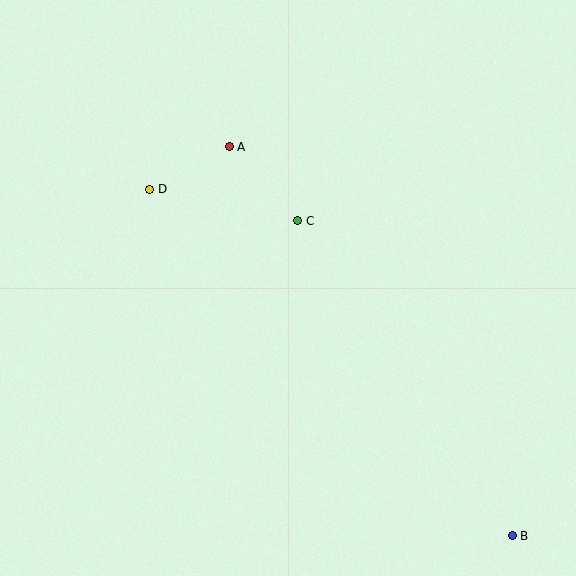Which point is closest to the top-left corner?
Point D is closest to the top-left corner.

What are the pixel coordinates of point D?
Point D is at (150, 189).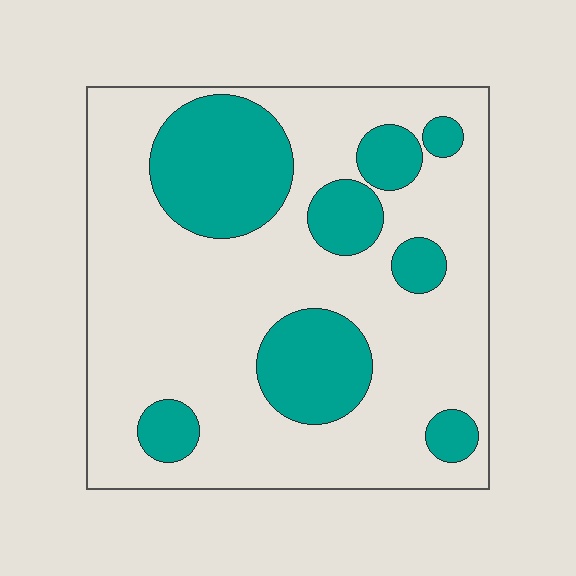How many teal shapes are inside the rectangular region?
8.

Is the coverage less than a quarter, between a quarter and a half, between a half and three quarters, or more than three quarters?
Between a quarter and a half.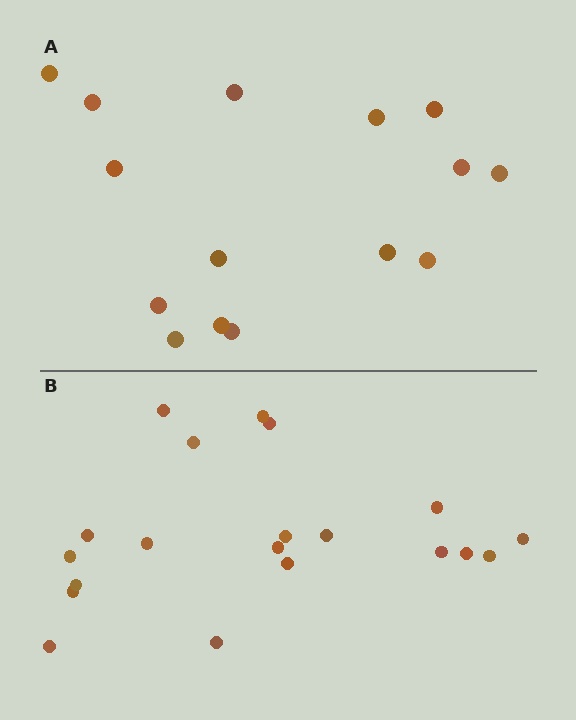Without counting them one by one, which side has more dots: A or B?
Region B (the bottom region) has more dots.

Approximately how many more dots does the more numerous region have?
Region B has about 5 more dots than region A.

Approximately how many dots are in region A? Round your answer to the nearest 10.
About 20 dots. (The exact count is 15, which rounds to 20.)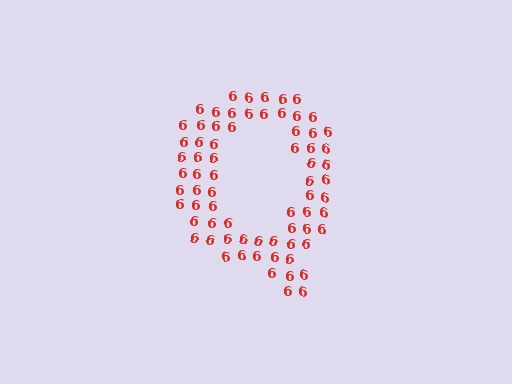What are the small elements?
The small elements are digit 6's.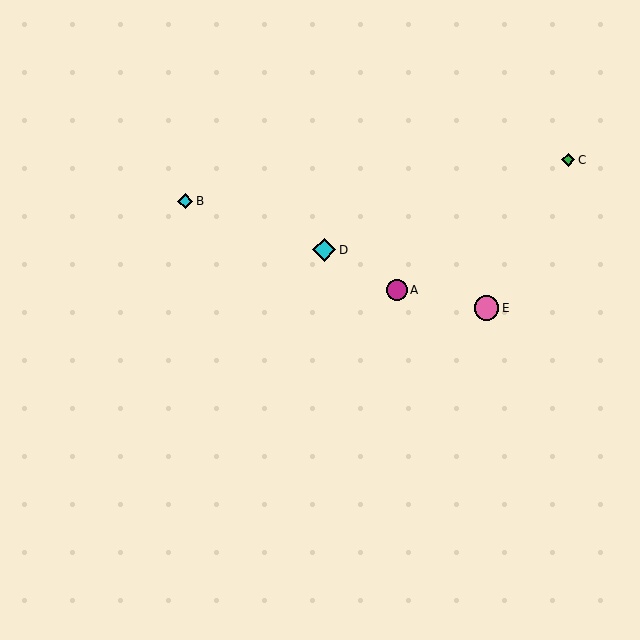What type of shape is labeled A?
Shape A is a magenta circle.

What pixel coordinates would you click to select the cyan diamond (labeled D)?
Click at (324, 250) to select the cyan diamond D.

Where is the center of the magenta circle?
The center of the magenta circle is at (397, 290).